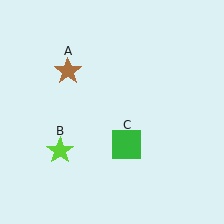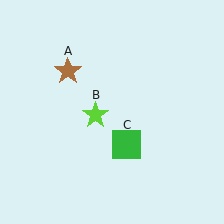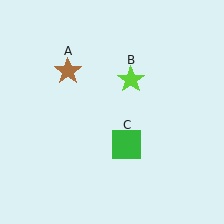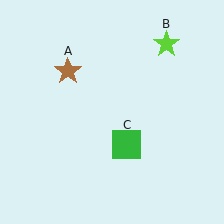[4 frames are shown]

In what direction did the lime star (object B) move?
The lime star (object B) moved up and to the right.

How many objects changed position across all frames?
1 object changed position: lime star (object B).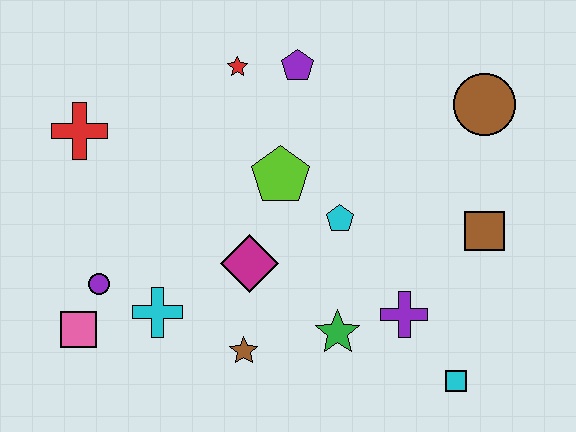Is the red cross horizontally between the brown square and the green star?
No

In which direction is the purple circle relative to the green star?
The purple circle is to the left of the green star.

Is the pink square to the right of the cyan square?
No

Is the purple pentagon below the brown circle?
No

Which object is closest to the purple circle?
The pink square is closest to the purple circle.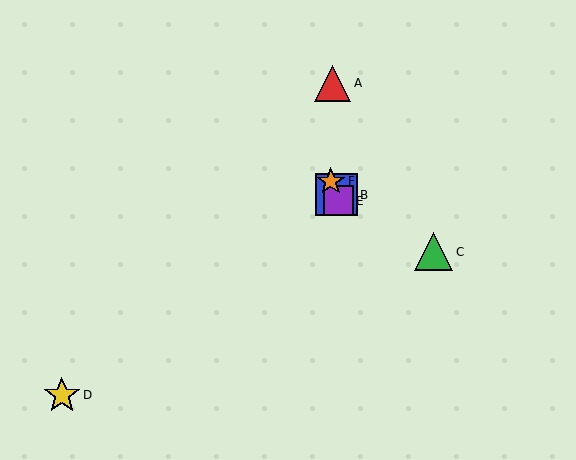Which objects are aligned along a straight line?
Objects B, E, F are aligned along a straight line.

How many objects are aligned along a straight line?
3 objects (B, E, F) are aligned along a straight line.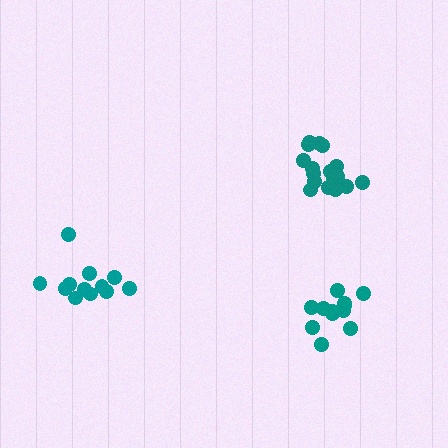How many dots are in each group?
Group 1: 18 dots, Group 2: 12 dots, Group 3: 12 dots (42 total).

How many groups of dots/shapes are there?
There are 3 groups.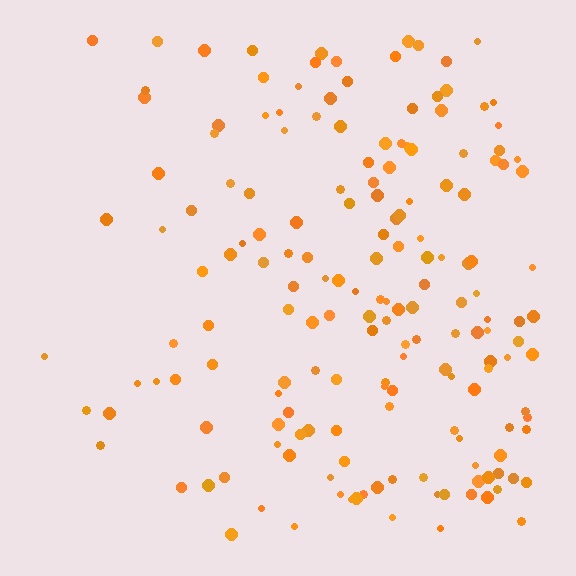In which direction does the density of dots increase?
From left to right, with the right side densest.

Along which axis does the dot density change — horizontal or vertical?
Horizontal.